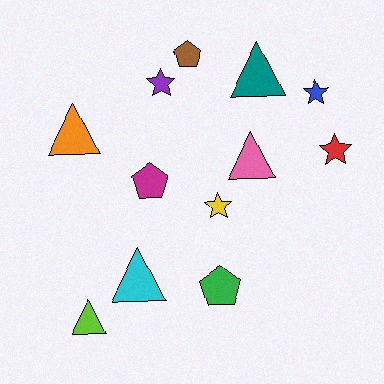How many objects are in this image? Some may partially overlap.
There are 12 objects.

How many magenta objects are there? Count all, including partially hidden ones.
There is 1 magenta object.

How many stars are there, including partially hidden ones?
There are 4 stars.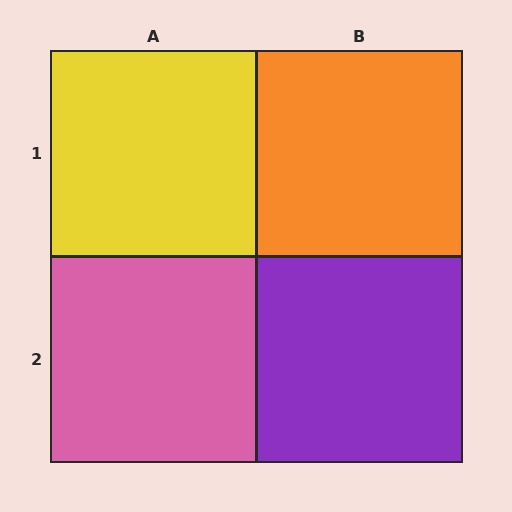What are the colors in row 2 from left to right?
Pink, purple.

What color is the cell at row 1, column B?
Orange.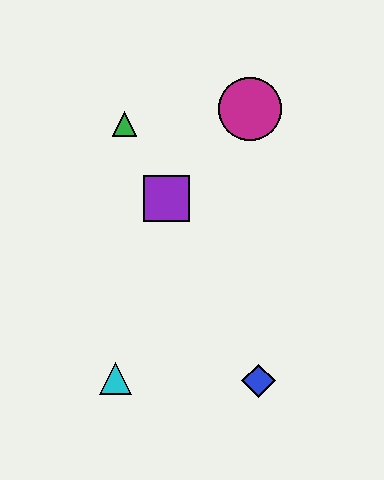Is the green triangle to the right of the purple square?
No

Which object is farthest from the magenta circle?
The cyan triangle is farthest from the magenta circle.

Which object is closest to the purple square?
The green triangle is closest to the purple square.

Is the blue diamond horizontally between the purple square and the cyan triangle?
No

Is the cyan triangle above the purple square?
No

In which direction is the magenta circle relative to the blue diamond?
The magenta circle is above the blue diamond.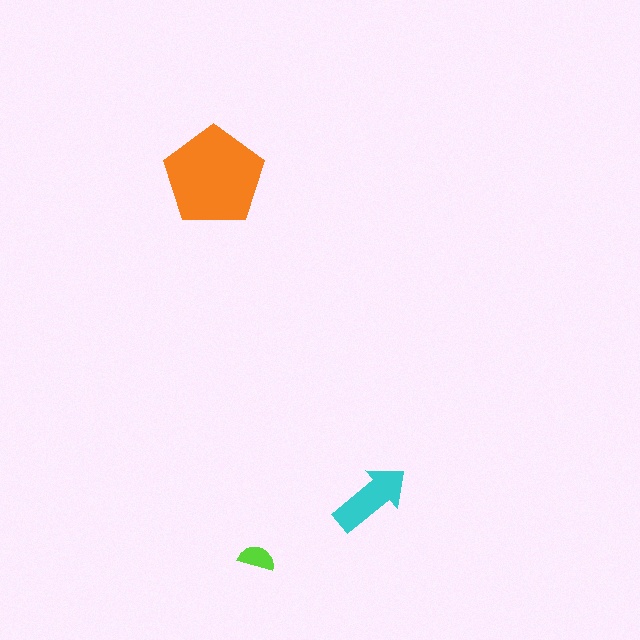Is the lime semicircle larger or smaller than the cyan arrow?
Smaller.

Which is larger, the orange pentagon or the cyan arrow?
The orange pentagon.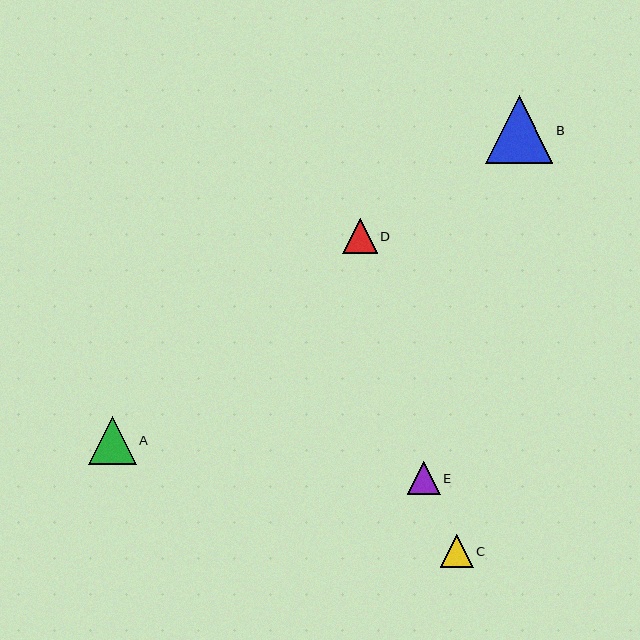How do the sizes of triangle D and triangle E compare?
Triangle D and triangle E are approximately the same size.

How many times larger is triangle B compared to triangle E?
Triangle B is approximately 2.0 times the size of triangle E.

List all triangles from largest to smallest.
From largest to smallest: B, A, D, E, C.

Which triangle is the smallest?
Triangle C is the smallest with a size of approximately 33 pixels.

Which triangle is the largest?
Triangle B is the largest with a size of approximately 68 pixels.